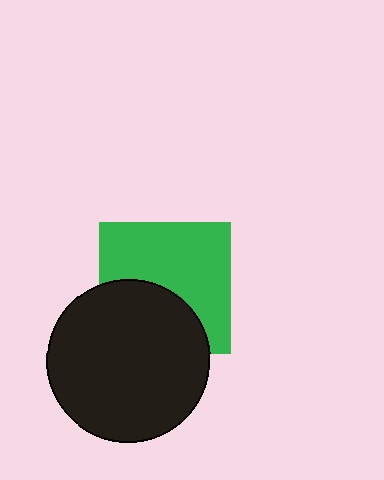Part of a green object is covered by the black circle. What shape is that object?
It is a square.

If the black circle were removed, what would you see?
You would see the complete green square.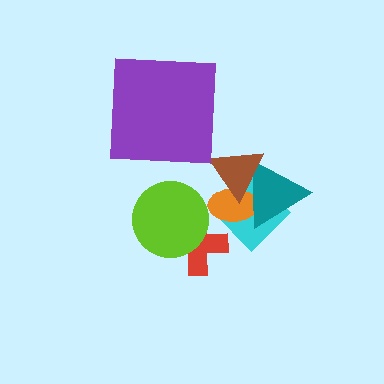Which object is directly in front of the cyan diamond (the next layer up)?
The orange ellipse is directly in front of the cyan diamond.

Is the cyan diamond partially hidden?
Yes, it is partially covered by another shape.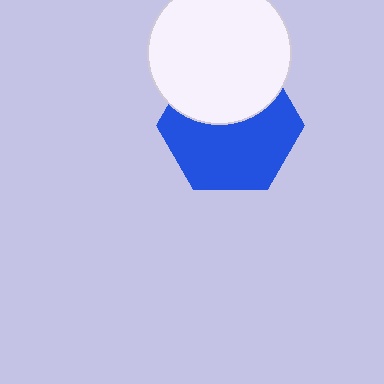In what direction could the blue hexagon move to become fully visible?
The blue hexagon could move down. That would shift it out from behind the white circle entirely.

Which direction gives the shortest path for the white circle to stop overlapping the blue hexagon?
Moving up gives the shortest separation.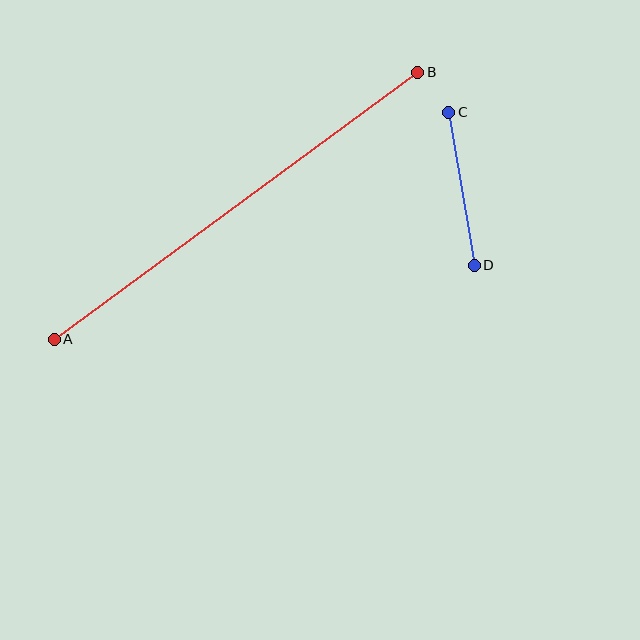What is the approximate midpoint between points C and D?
The midpoint is at approximately (462, 189) pixels.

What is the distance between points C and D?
The distance is approximately 156 pixels.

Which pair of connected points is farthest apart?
Points A and B are farthest apart.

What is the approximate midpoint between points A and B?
The midpoint is at approximately (236, 206) pixels.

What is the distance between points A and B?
The distance is approximately 451 pixels.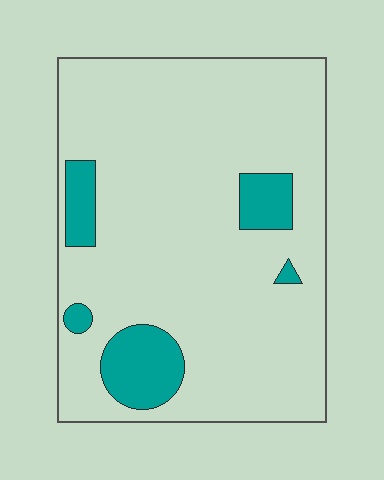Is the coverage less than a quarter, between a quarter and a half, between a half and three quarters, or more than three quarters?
Less than a quarter.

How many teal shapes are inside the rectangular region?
5.